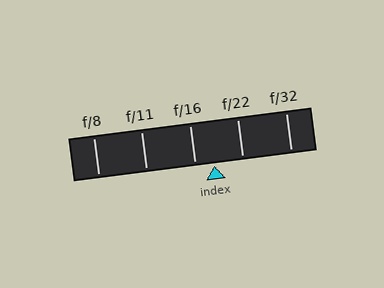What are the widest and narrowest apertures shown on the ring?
The widest aperture shown is f/8 and the narrowest is f/32.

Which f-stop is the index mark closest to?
The index mark is closest to f/16.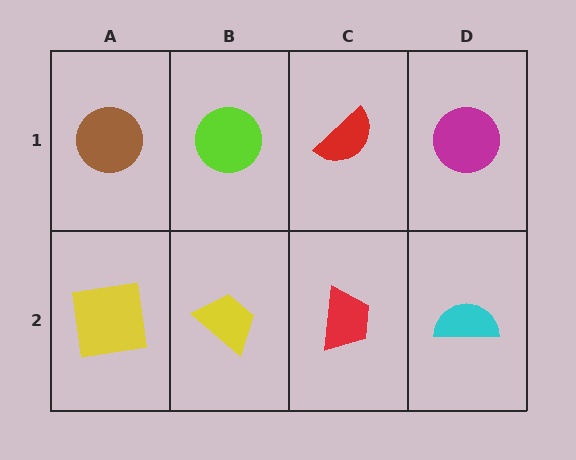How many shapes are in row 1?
4 shapes.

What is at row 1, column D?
A magenta circle.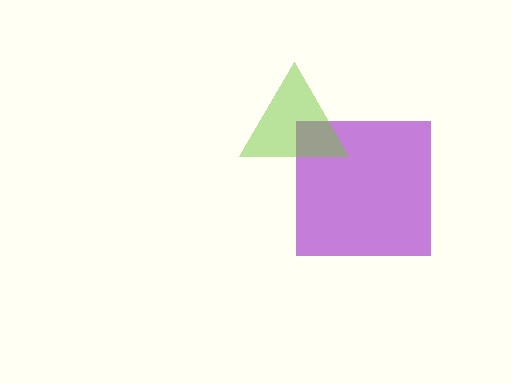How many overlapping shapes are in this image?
There are 2 overlapping shapes in the image.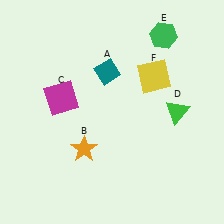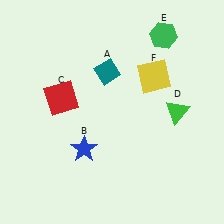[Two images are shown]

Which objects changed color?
B changed from orange to blue. C changed from magenta to red.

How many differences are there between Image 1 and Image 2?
There are 2 differences between the two images.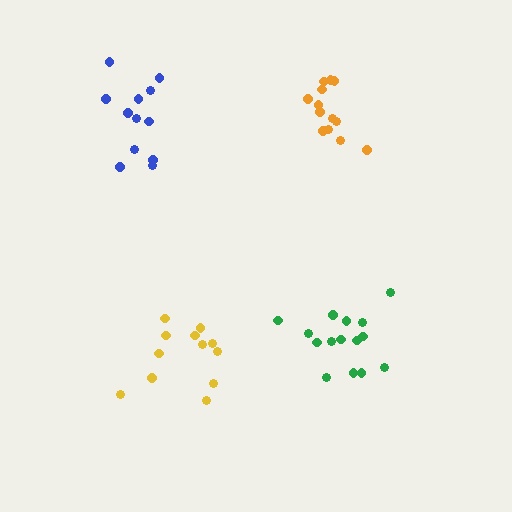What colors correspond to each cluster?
The clusters are colored: orange, yellow, green, blue.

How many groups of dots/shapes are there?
There are 4 groups.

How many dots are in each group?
Group 1: 13 dots, Group 2: 12 dots, Group 3: 15 dots, Group 4: 12 dots (52 total).